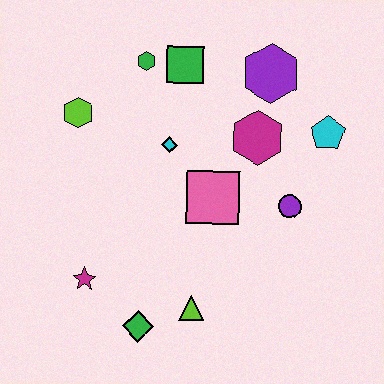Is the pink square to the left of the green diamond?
No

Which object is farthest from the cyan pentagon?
The magenta star is farthest from the cyan pentagon.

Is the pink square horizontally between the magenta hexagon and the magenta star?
Yes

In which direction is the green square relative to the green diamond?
The green square is above the green diamond.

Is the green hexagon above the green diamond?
Yes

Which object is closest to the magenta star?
The green diamond is closest to the magenta star.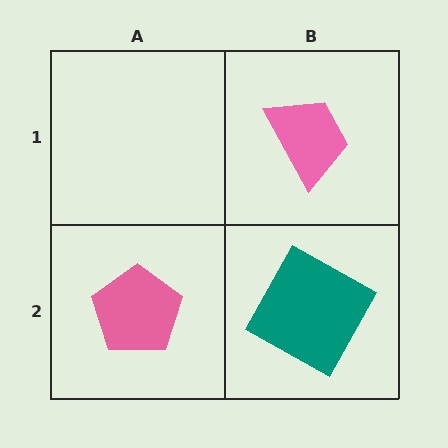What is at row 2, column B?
A teal square.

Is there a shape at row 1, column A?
No, that cell is empty.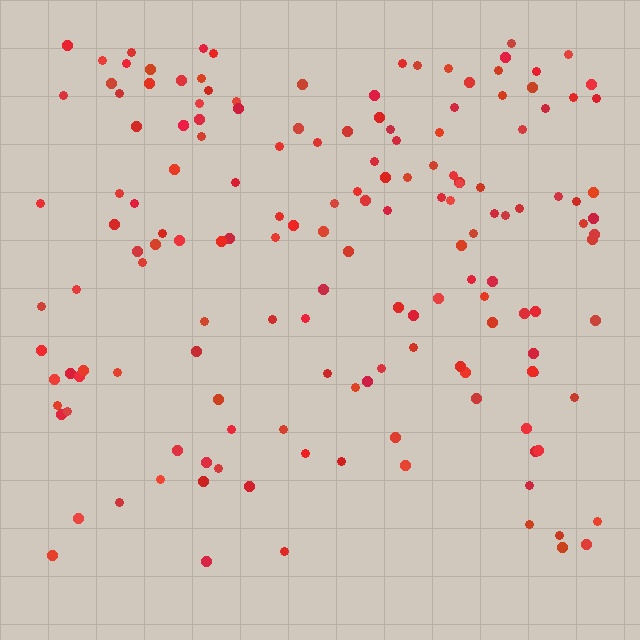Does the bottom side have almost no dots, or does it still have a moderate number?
Still a moderate number, just noticeably fewer than the top.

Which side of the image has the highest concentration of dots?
The top.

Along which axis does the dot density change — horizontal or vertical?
Vertical.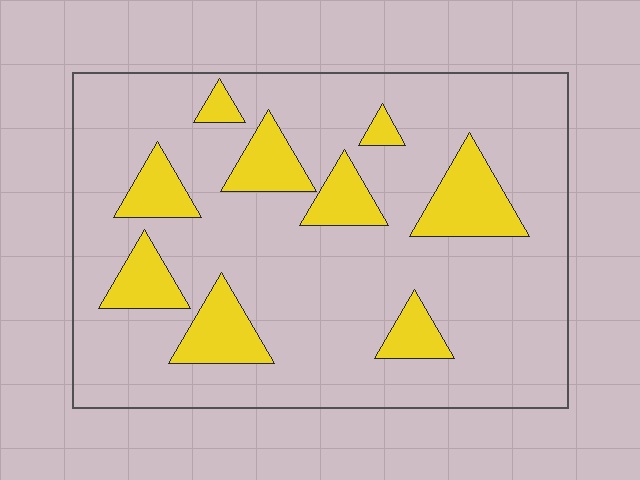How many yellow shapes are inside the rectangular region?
9.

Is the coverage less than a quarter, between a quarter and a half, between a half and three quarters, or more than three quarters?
Less than a quarter.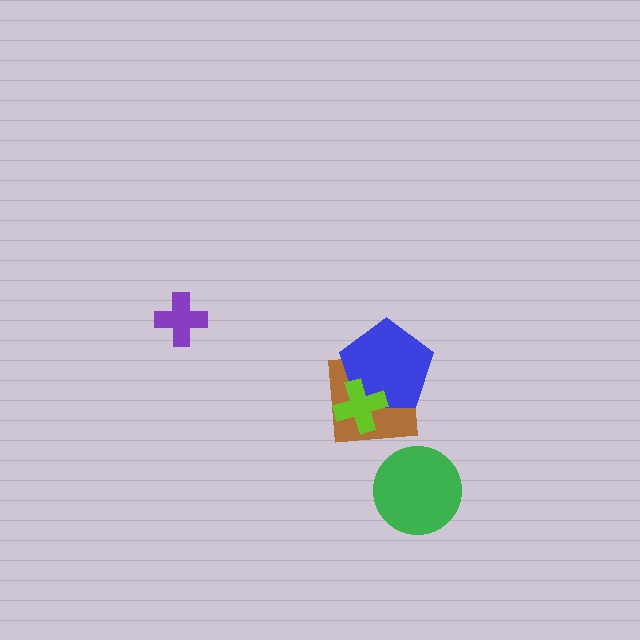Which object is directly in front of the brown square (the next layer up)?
The blue pentagon is directly in front of the brown square.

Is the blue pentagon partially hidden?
Yes, it is partially covered by another shape.